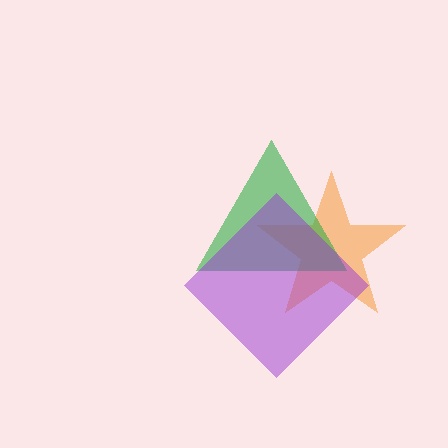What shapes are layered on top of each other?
The layered shapes are: an orange star, a green triangle, a purple diamond.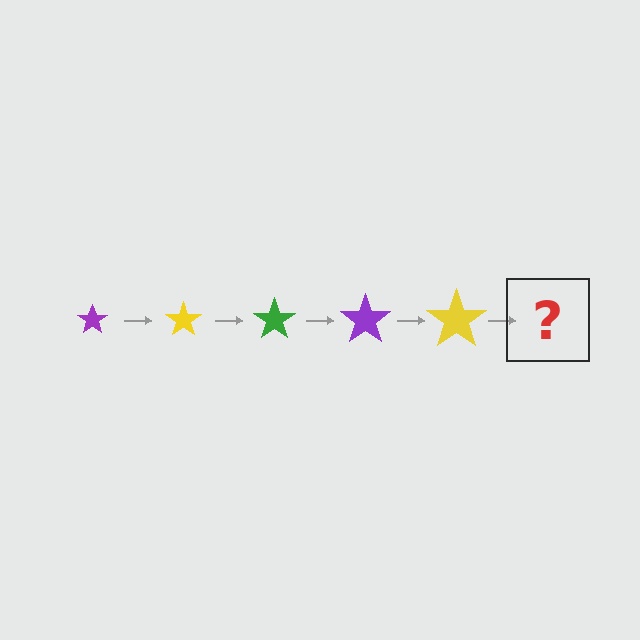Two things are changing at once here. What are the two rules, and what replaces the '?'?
The two rules are that the star grows larger each step and the color cycles through purple, yellow, and green. The '?' should be a green star, larger than the previous one.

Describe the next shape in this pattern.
It should be a green star, larger than the previous one.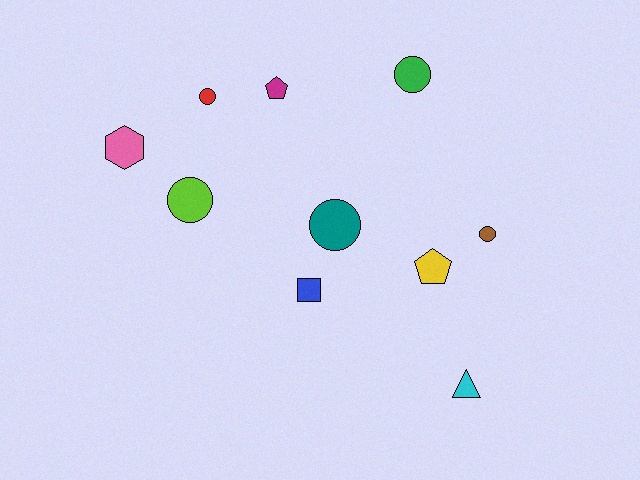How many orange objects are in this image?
There are no orange objects.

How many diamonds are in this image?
There are no diamonds.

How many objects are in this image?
There are 10 objects.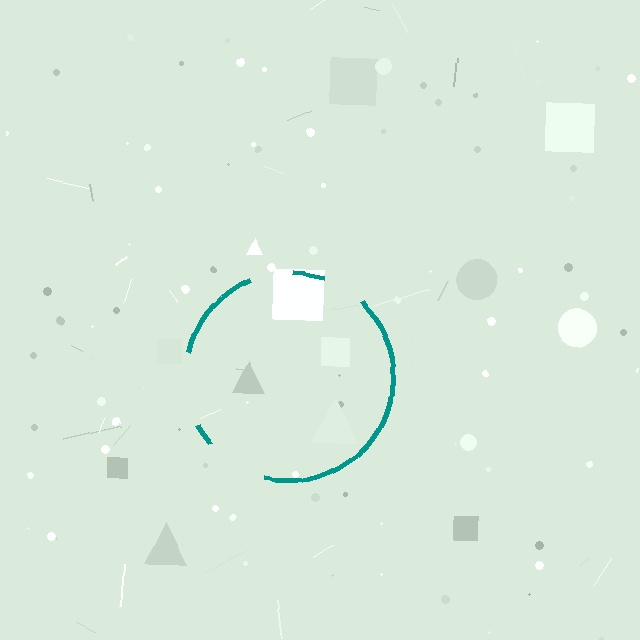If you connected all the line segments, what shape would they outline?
They would outline a circle.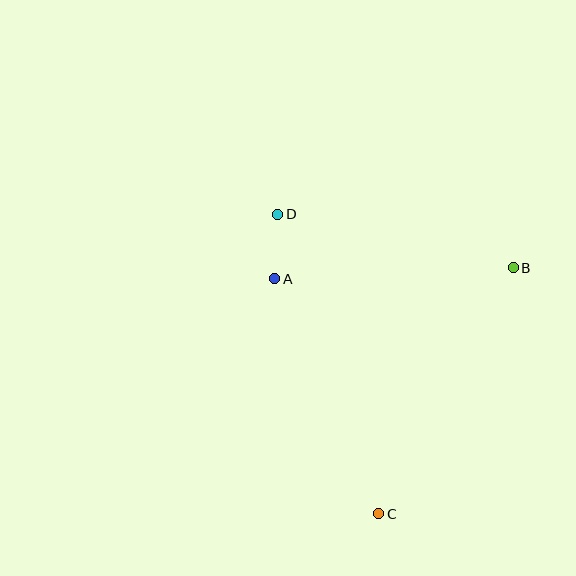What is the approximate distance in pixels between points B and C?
The distance between B and C is approximately 281 pixels.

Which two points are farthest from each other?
Points C and D are farthest from each other.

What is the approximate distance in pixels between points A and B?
The distance between A and B is approximately 239 pixels.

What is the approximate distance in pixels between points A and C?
The distance between A and C is approximately 257 pixels.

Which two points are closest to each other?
Points A and D are closest to each other.